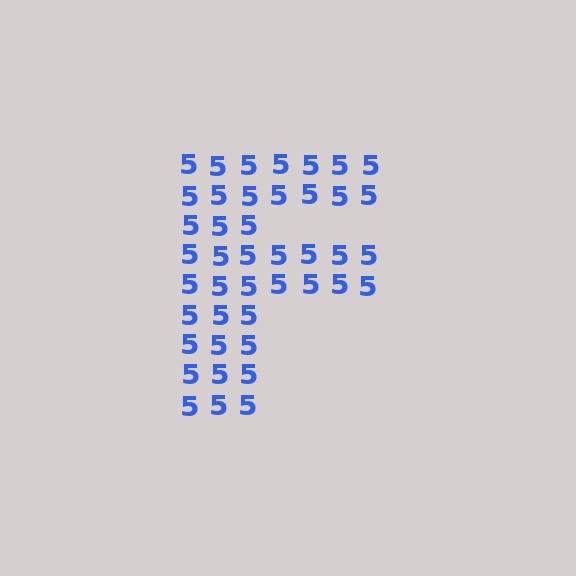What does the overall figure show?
The overall figure shows the letter F.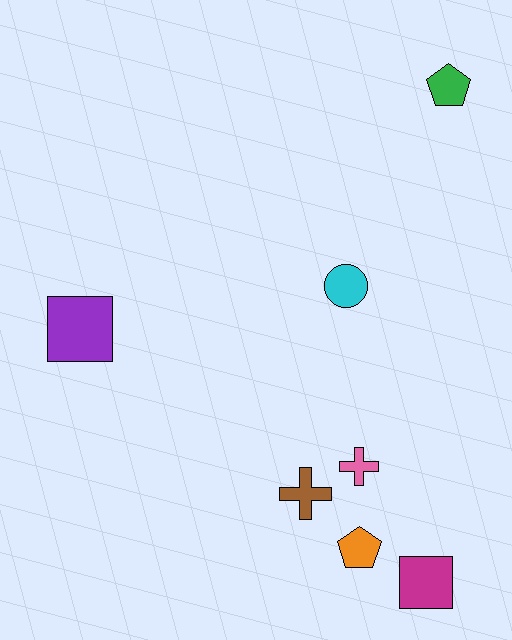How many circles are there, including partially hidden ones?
There is 1 circle.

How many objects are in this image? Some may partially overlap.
There are 7 objects.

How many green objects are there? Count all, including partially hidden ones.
There is 1 green object.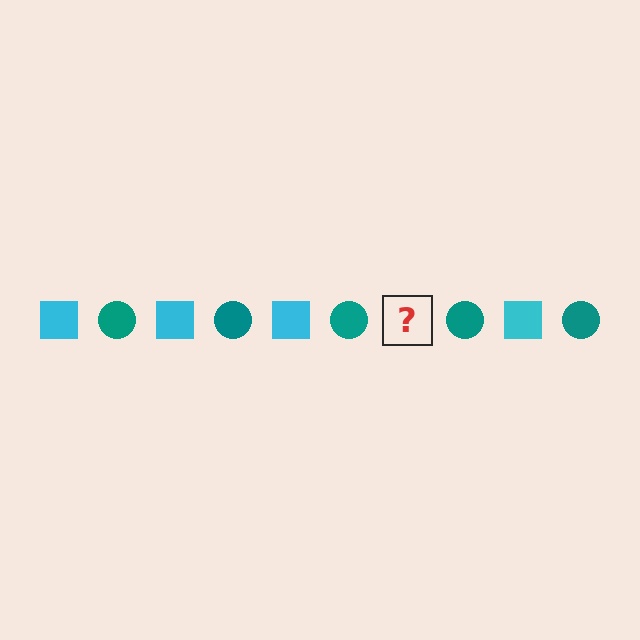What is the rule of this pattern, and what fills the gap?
The rule is that the pattern alternates between cyan square and teal circle. The gap should be filled with a cyan square.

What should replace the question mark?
The question mark should be replaced with a cyan square.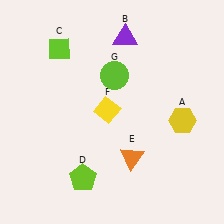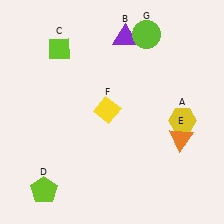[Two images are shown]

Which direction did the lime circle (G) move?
The lime circle (G) moved up.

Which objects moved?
The objects that moved are: the lime pentagon (D), the orange triangle (E), the lime circle (G).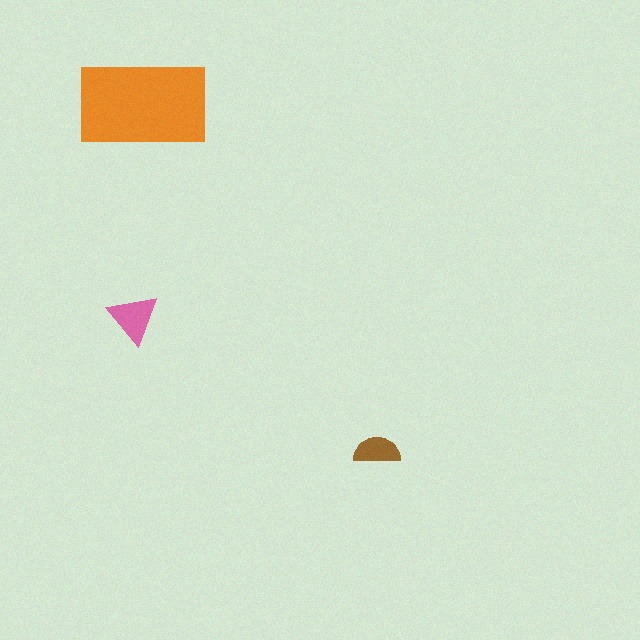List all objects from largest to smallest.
The orange rectangle, the pink triangle, the brown semicircle.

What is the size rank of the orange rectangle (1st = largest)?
1st.